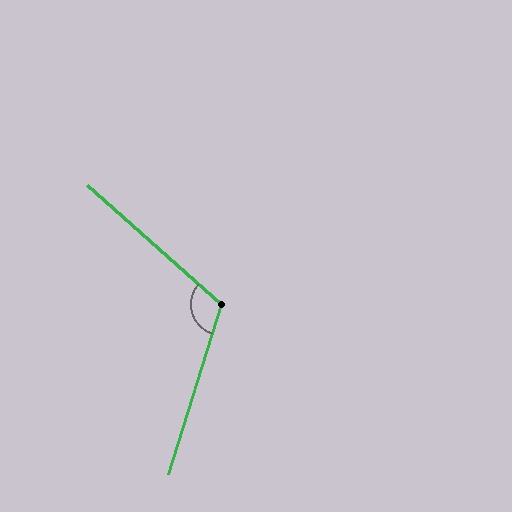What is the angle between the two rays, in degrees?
Approximately 114 degrees.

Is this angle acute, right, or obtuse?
It is obtuse.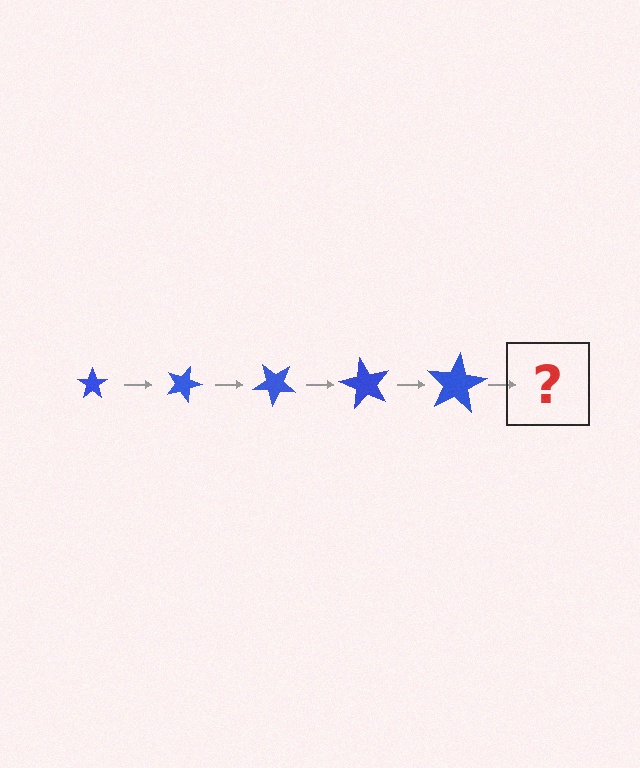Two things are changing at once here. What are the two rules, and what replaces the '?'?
The two rules are that the star grows larger each step and it rotates 20 degrees each step. The '?' should be a star, larger than the previous one and rotated 100 degrees from the start.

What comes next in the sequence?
The next element should be a star, larger than the previous one and rotated 100 degrees from the start.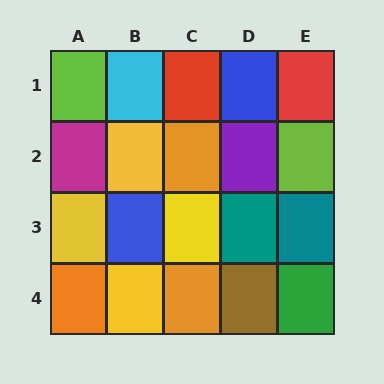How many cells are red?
2 cells are red.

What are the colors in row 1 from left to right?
Lime, cyan, red, blue, red.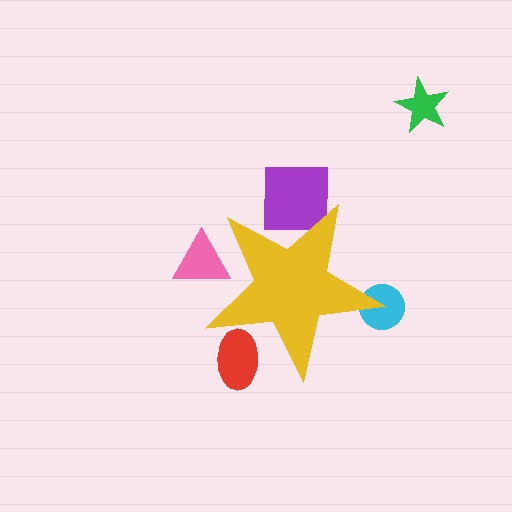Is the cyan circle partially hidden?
Yes, the cyan circle is partially hidden behind the yellow star.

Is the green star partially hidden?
No, the green star is fully visible.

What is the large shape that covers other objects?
A yellow star.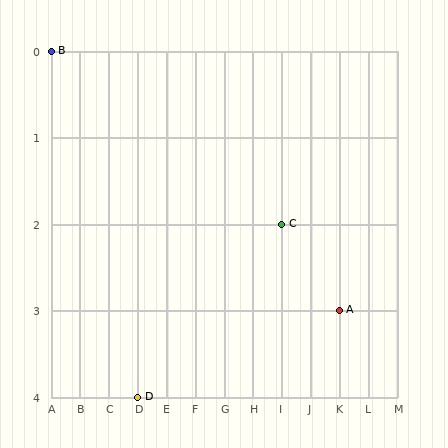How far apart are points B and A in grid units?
Points B and A are 10 columns and 3 rows apart (about 10.4 grid units diagonally).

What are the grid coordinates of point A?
Point A is at grid coordinates (K, 3).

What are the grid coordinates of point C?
Point C is at grid coordinates (I, 2).